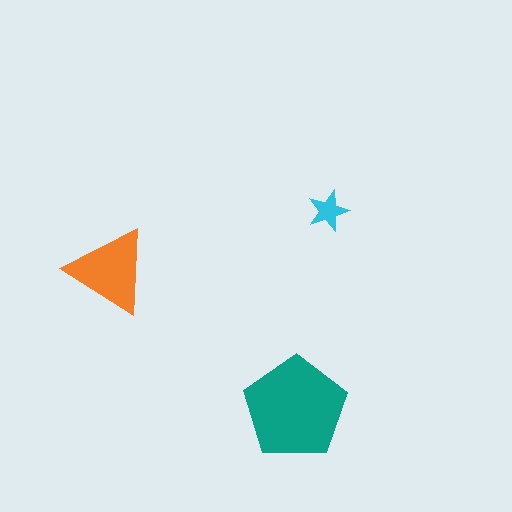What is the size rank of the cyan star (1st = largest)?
3rd.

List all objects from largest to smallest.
The teal pentagon, the orange triangle, the cyan star.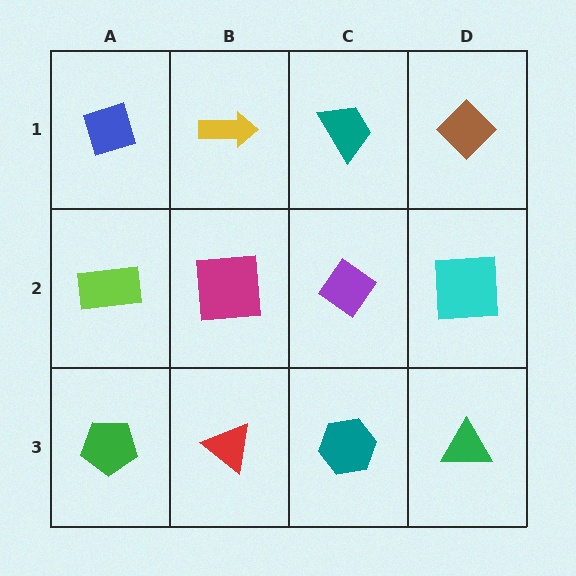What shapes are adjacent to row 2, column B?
A yellow arrow (row 1, column B), a red triangle (row 3, column B), a lime rectangle (row 2, column A), a purple diamond (row 2, column C).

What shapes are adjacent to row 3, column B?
A magenta square (row 2, column B), a green pentagon (row 3, column A), a teal hexagon (row 3, column C).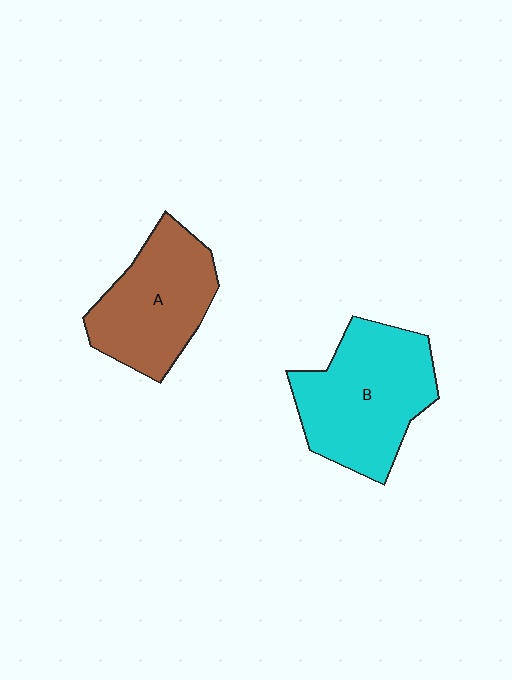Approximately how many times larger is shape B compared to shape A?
Approximately 1.2 times.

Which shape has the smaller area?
Shape A (brown).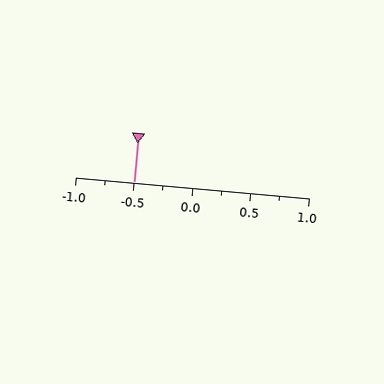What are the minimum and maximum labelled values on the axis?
The axis runs from -1.0 to 1.0.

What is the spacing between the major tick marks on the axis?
The major ticks are spaced 0.5 apart.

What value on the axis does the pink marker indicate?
The marker indicates approximately -0.5.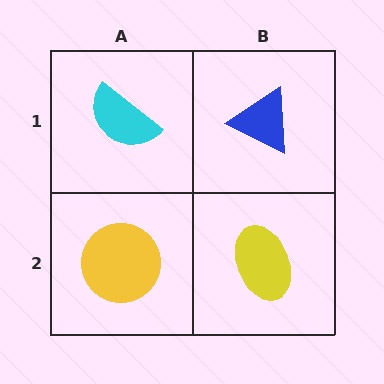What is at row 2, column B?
A yellow ellipse.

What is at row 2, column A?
A yellow circle.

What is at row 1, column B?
A blue triangle.